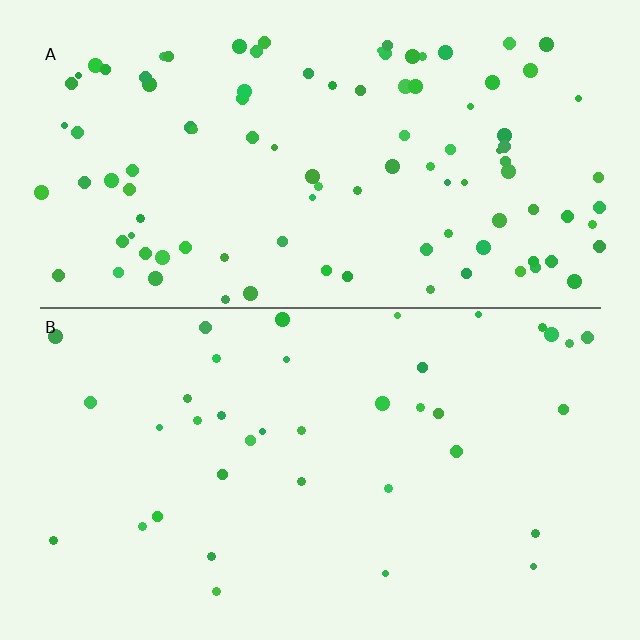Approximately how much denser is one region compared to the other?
Approximately 2.7× — region A over region B.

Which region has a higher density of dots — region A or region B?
A (the top).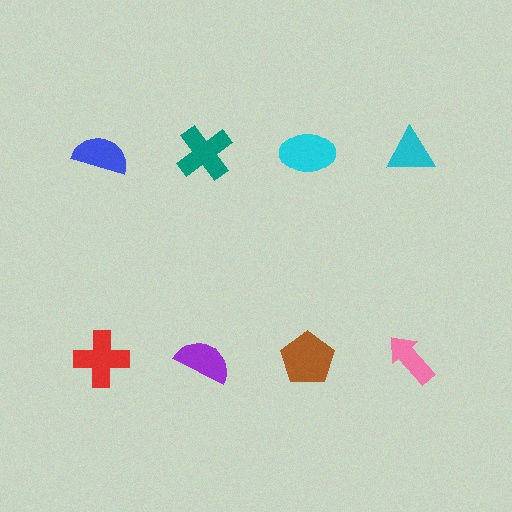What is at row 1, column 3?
A cyan ellipse.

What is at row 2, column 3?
A brown pentagon.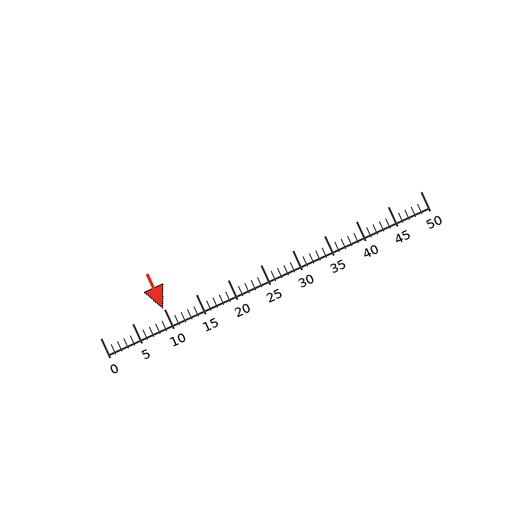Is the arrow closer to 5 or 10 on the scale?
The arrow is closer to 10.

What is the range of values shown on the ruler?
The ruler shows values from 0 to 50.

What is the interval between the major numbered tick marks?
The major tick marks are spaced 5 units apart.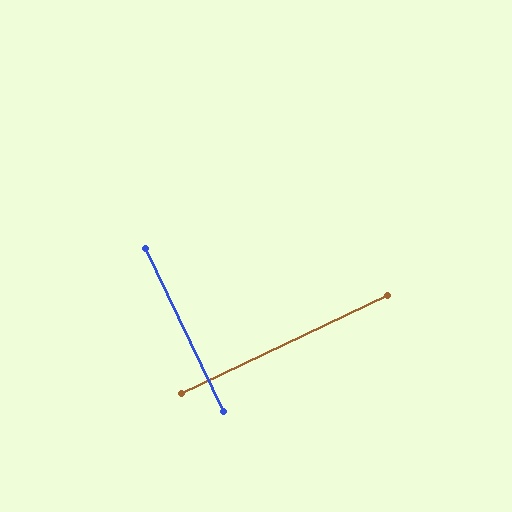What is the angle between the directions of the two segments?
Approximately 90 degrees.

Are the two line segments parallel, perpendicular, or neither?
Perpendicular — they meet at approximately 90°.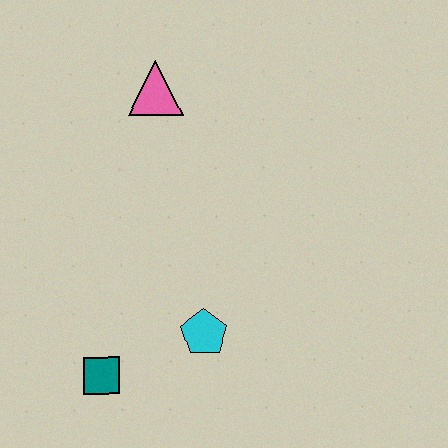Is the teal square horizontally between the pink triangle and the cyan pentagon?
No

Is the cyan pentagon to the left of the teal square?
No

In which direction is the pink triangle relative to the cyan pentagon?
The pink triangle is above the cyan pentagon.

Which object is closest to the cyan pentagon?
The teal square is closest to the cyan pentagon.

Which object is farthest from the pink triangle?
The teal square is farthest from the pink triangle.